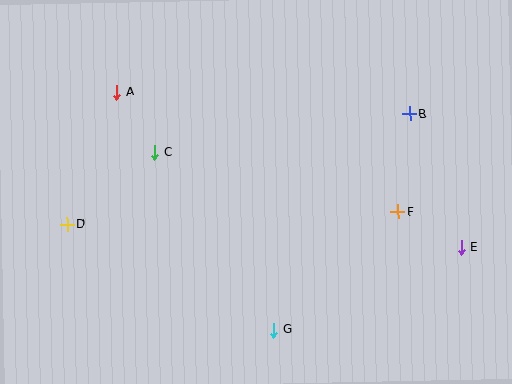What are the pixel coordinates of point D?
Point D is at (67, 224).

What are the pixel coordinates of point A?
Point A is at (117, 92).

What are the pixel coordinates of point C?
Point C is at (155, 153).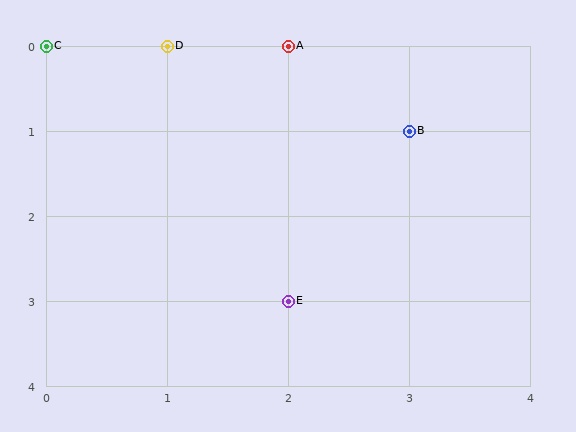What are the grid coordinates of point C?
Point C is at grid coordinates (0, 0).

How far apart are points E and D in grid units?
Points E and D are 1 column and 3 rows apart (about 3.2 grid units diagonally).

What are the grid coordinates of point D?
Point D is at grid coordinates (1, 0).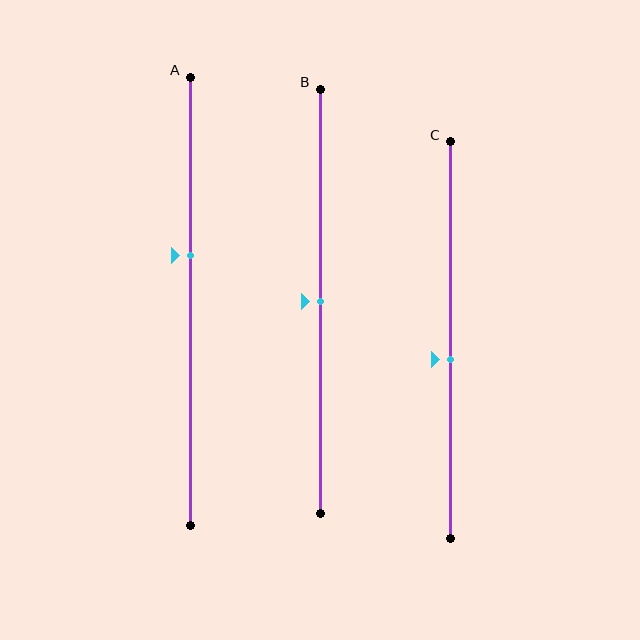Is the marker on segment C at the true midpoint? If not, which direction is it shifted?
No, the marker on segment C is shifted downward by about 5% of the segment length.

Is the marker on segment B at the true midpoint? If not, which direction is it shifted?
Yes, the marker on segment B is at the true midpoint.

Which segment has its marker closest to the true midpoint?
Segment B has its marker closest to the true midpoint.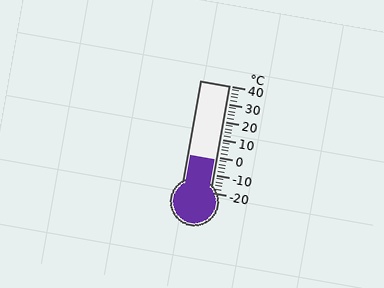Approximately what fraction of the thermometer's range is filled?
The thermometer is filled to approximately 30% of its range.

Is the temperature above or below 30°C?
The temperature is below 30°C.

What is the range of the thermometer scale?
The thermometer scale ranges from -20°C to 40°C.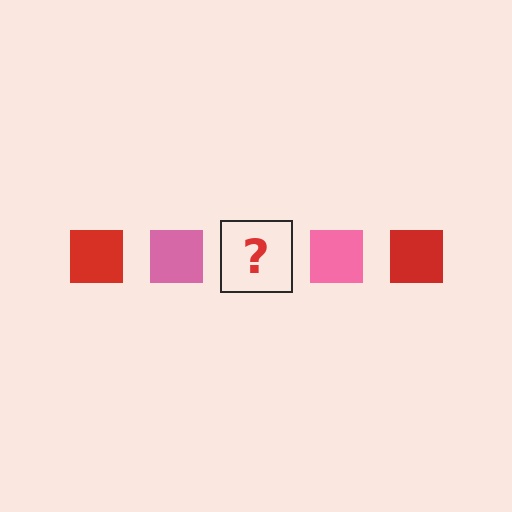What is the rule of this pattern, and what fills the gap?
The rule is that the pattern cycles through red, pink squares. The gap should be filled with a red square.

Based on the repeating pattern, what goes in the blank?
The blank should be a red square.